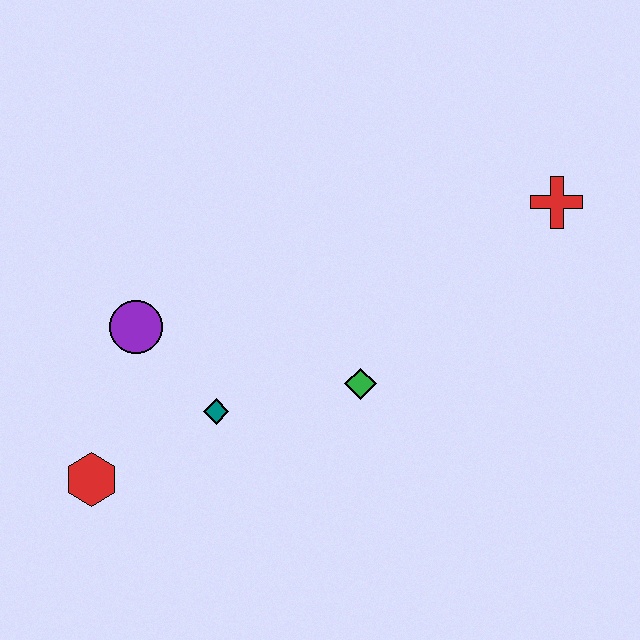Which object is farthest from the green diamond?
The red hexagon is farthest from the green diamond.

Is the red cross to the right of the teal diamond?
Yes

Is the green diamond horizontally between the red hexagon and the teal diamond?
No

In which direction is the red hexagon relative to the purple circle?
The red hexagon is below the purple circle.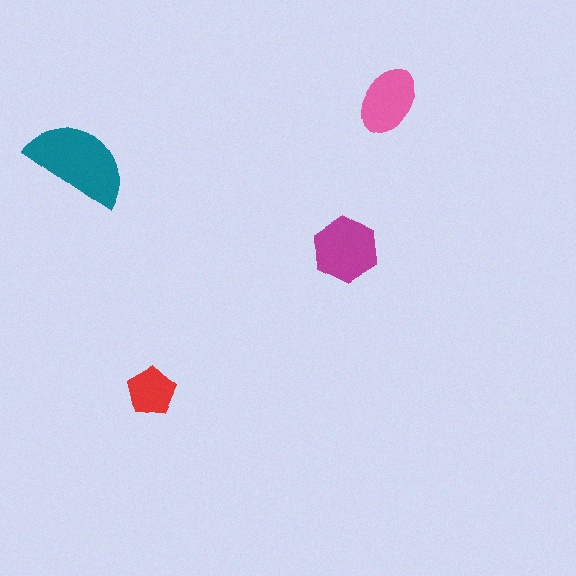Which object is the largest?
The teal semicircle.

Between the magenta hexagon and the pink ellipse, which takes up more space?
The magenta hexagon.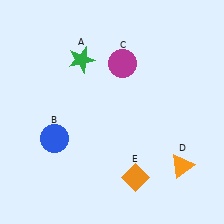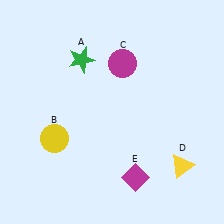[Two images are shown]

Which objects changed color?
B changed from blue to yellow. D changed from orange to yellow. E changed from orange to magenta.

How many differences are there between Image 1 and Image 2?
There are 3 differences between the two images.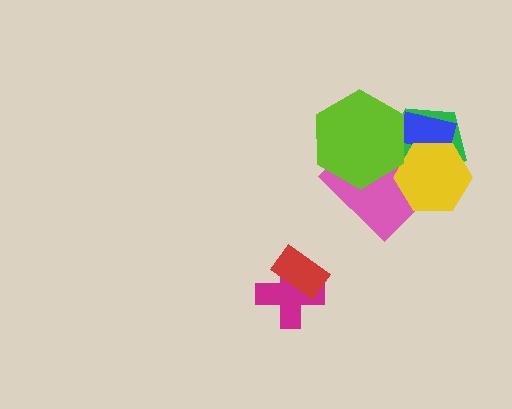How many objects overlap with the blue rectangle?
4 objects overlap with the blue rectangle.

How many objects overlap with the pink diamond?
4 objects overlap with the pink diamond.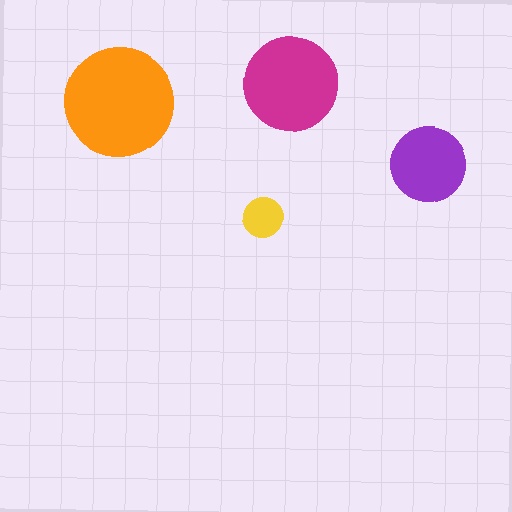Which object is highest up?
The magenta circle is topmost.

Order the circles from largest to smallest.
the orange one, the magenta one, the purple one, the yellow one.